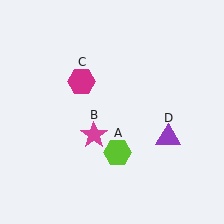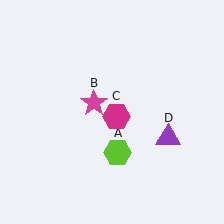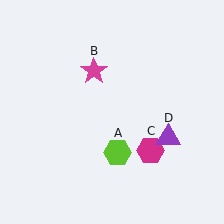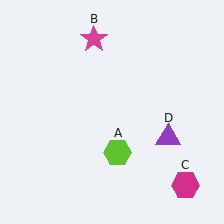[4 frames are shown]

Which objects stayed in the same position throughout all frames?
Lime hexagon (object A) and purple triangle (object D) remained stationary.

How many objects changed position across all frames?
2 objects changed position: magenta star (object B), magenta hexagon (object C).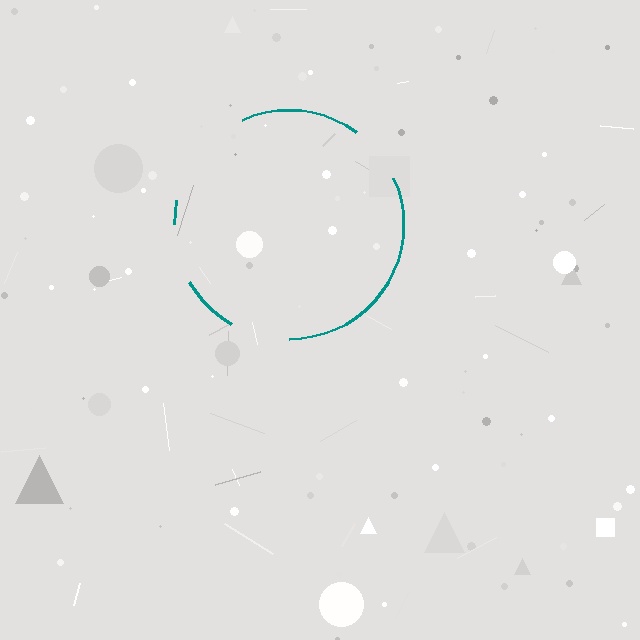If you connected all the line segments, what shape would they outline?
They would outline a circle.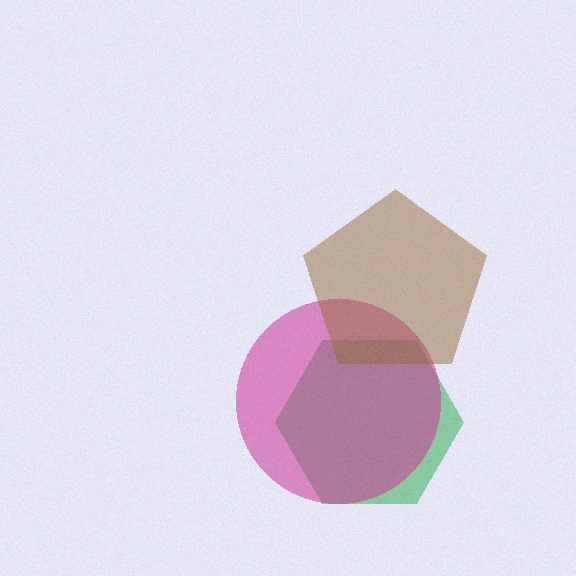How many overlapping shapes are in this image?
There are 3 overlapping shapes in the image.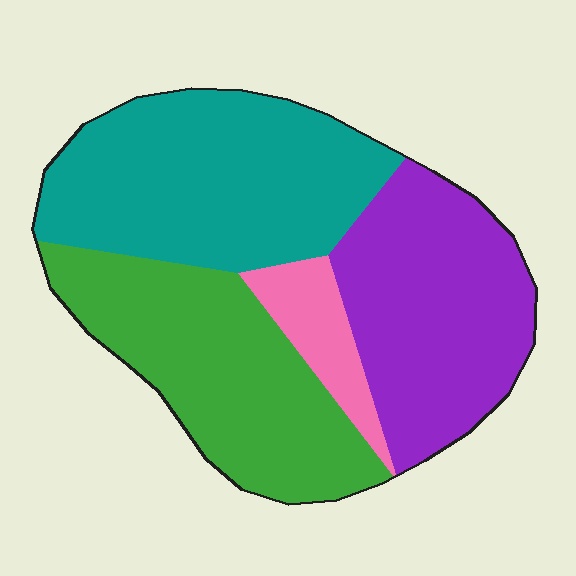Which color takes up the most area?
Teal, at roughly 35%.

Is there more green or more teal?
Teal.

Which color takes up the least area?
Pink, at roughly 5%.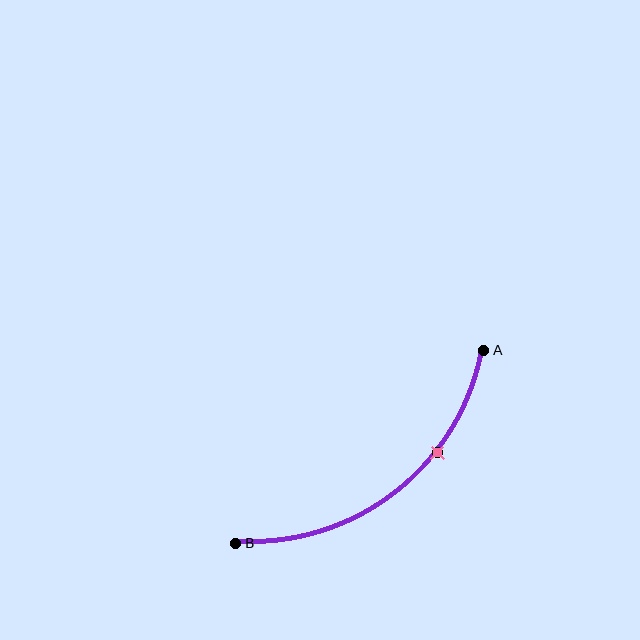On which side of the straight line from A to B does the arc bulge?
The arc bulges below and to the right of the straight line connecting A and B.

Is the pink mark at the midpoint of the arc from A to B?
No. The pink mark lies on the arc but is closer to endpoint A. The arc midpoint would be at the point on the curve equidistant along the arc from both A and B.